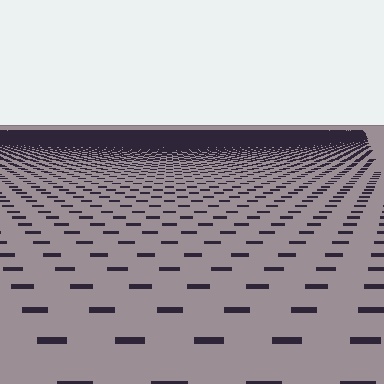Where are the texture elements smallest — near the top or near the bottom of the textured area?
Near the top.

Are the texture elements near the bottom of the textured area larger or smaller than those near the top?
Larger. Near the bottom, elements are closer to the viewer and appear at a bigger on-screen size.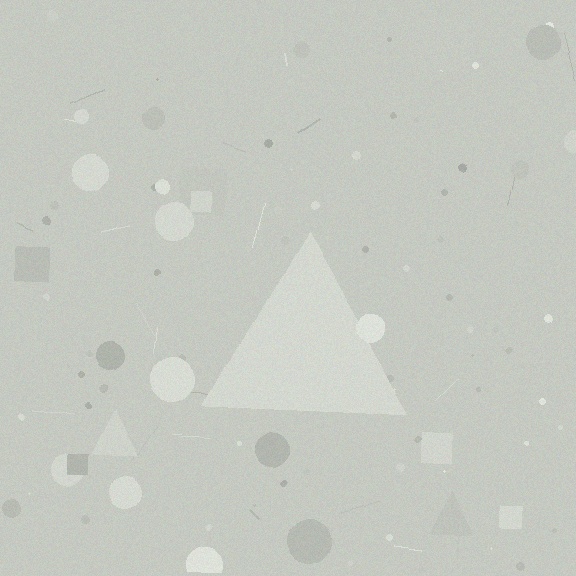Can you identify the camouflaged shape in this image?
The camouflaged shape is a triangle.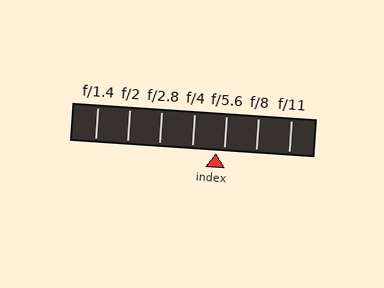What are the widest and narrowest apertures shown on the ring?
The widest aperture shown is f/1.4 and the narrowest is f/11.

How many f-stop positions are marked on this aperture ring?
There are 7 f-stop positions marked.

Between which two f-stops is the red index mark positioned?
The index mark is between f/4 and f/5.6.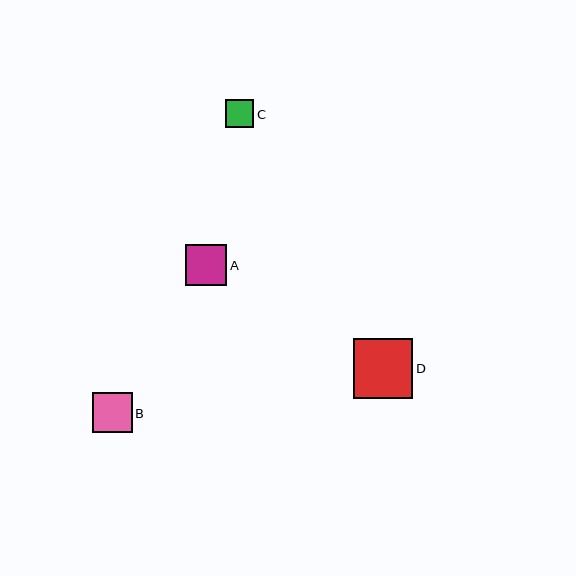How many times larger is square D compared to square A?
Square D is approximately 1.4 times the size of square A.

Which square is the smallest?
Square C is the smallest with a size of approximately 28 pixels.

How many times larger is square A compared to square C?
Square A is approximately 1.5 times the size of square C.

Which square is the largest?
Square D is the largest with a size of approximately 60 pixels.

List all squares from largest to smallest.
From largest to smallest: D, A, B, C.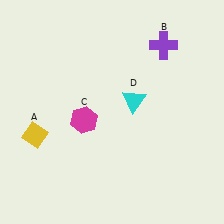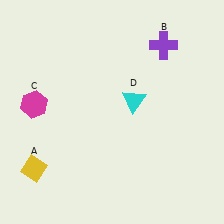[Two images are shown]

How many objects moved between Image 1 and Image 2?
2 objects moved between the two images.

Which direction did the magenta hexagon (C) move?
The magenta hexagon (C) moved left.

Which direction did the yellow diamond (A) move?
The yellow diamond (A) moved down.